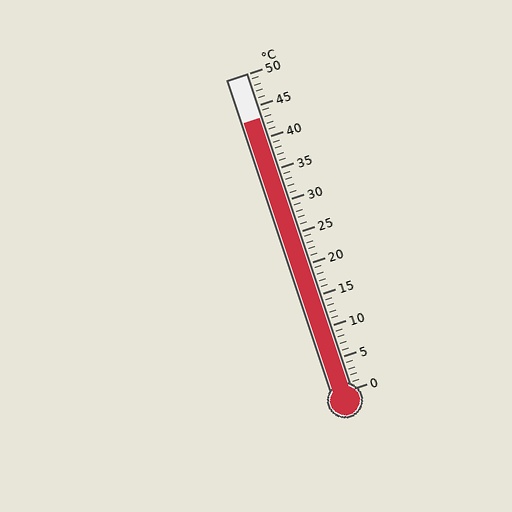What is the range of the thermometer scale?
The thermometer scale ranges from 0°C to 50°C.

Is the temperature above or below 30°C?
The temperature is above 30°C.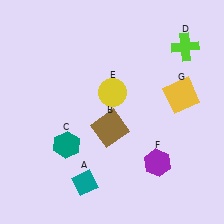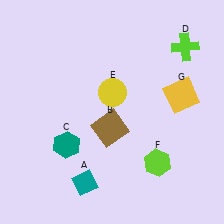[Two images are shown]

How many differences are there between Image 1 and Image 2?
There is 1 difference between the two images.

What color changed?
The hexagon (F) changed from purple in Image 1 to lime in Image 2.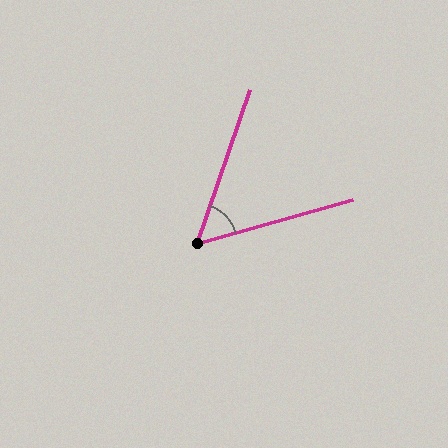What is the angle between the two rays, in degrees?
Approximately 55 degrees.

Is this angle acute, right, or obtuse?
It is acute.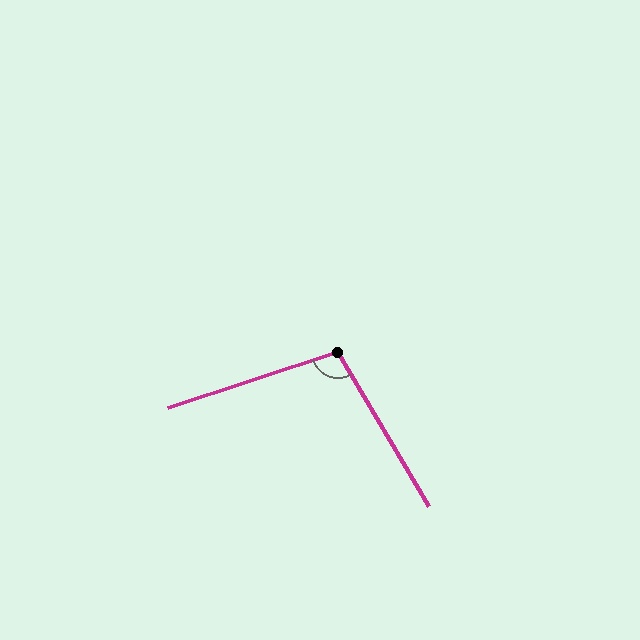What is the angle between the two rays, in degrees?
Approximately 102 degrees.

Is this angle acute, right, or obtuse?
It is obtuse.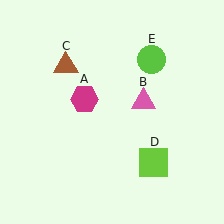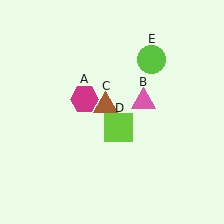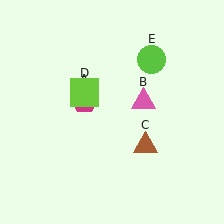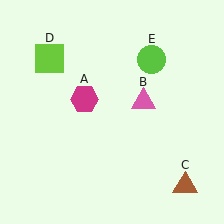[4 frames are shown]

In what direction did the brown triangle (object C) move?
The brown triangle (object C) moved down and to the right.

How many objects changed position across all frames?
2 objects changed position: brown triangle (object C), lime square (object D).